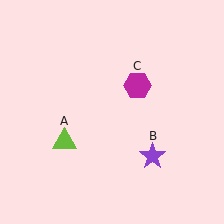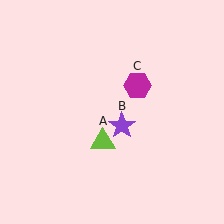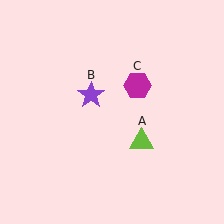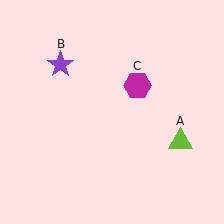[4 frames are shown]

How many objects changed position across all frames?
2 objects changed position: lime triangle (object A), purple star (object B).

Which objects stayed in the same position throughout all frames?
Magenta hexagon (object C) remained stationary.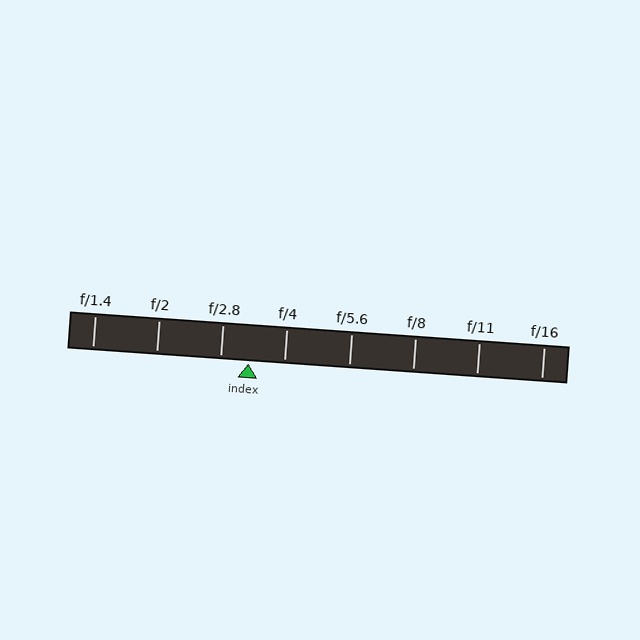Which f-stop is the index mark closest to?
The index mark is closest to f/2.8.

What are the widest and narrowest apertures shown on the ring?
The widest aperture shown is f/1.4 and the narrowest is f/16.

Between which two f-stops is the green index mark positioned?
The index mark is between f/2.8 and f/4.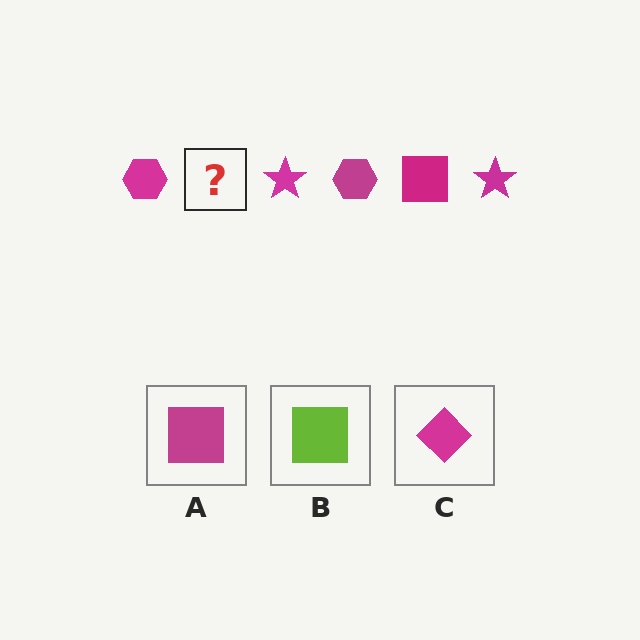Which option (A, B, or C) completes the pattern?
A.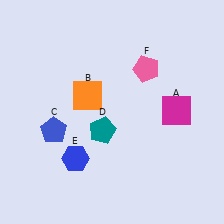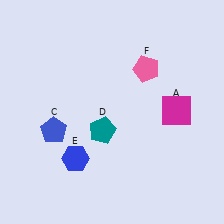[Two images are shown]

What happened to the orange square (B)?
The orange square (B) was removed in Image 2. It was in the top-left area of Image 1.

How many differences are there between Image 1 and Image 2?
There is 1 difference between the two images.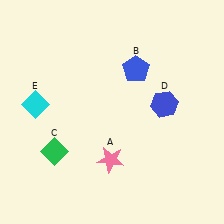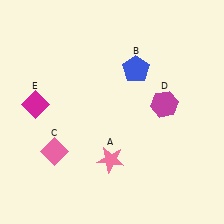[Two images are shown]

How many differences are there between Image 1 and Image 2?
There are 3 differences between the two images.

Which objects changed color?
C changed from green to pink. D changed from blue to magenta. E changed from cyan to magenta.